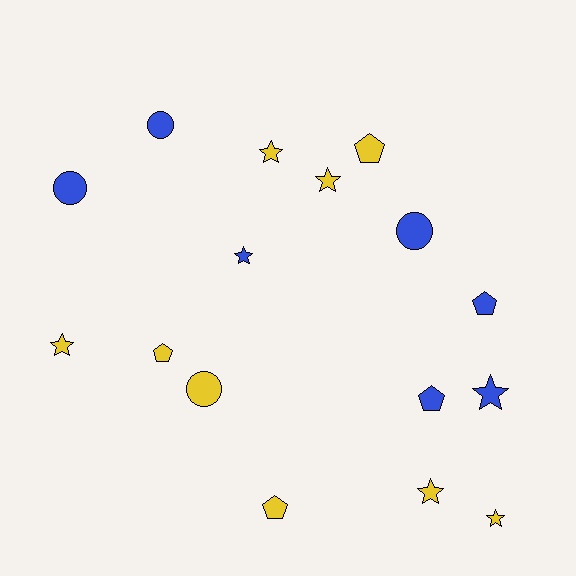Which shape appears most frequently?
Star, with 7 objects.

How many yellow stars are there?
There are 5 yellow stars.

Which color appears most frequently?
Yellow, with 9 objects.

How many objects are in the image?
There are 16 objects.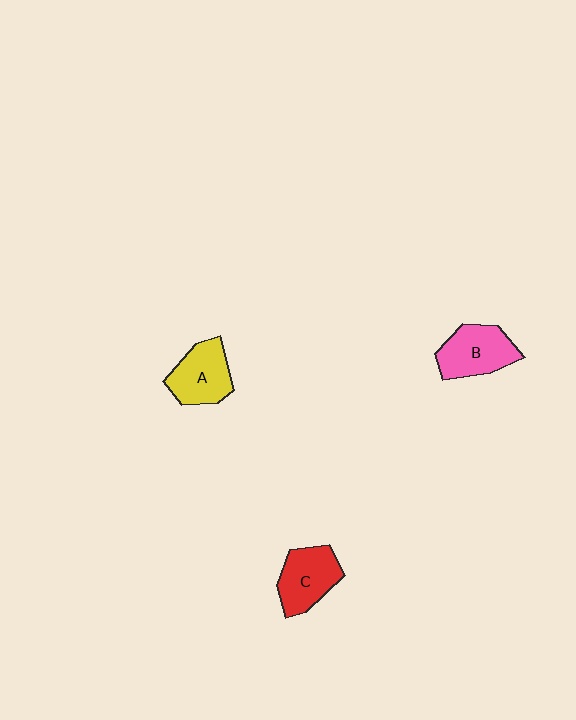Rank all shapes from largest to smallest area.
From largest to smallest: B (pink), C (red), A (yellow).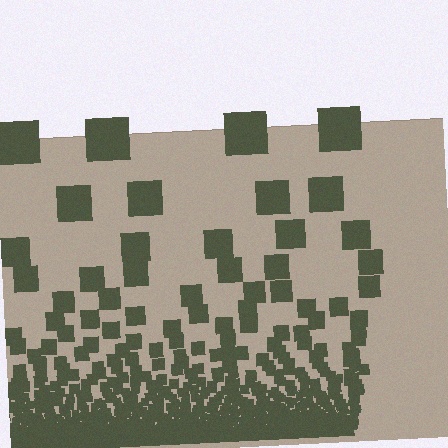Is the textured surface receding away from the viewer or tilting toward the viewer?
The surface appears to tilt toward the viewer. Texture elements get larger and sparser toward the top.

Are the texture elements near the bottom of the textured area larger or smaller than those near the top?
Smaller. The gradient is inverted — elements near the bottom are smaller and denser.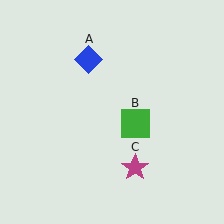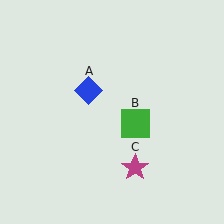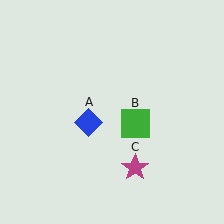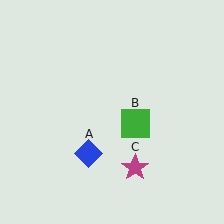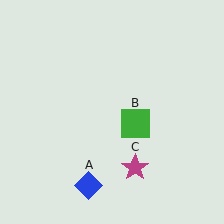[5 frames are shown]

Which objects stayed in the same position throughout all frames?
Green square (object B) and magenta star (object C) remained stationary.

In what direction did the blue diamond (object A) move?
The blue diamond (object A) moved down.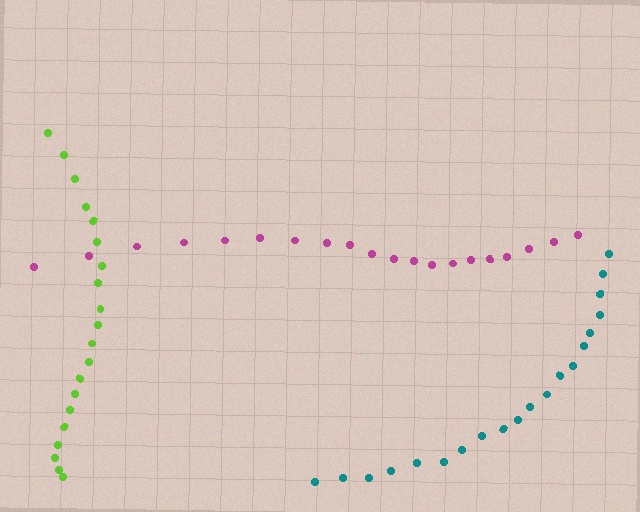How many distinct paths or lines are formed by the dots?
There are 3 distinct paths.